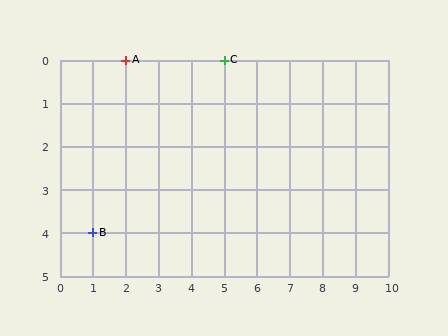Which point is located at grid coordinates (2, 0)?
Point A is at (2, 0).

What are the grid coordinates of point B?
Point B is at grid coordinates (1, 4).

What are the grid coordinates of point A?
Point A is at grid coordinates (2, 0).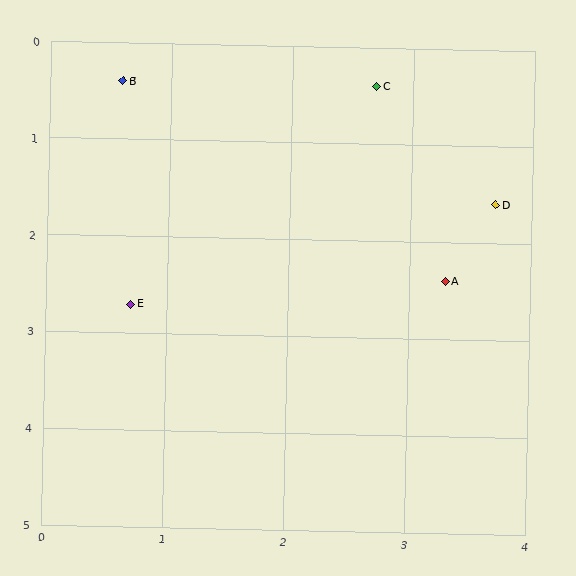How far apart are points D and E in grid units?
Points D and E are about 3.2 grid units apart.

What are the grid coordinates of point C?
Point C is at approximately (2.7, 0.4).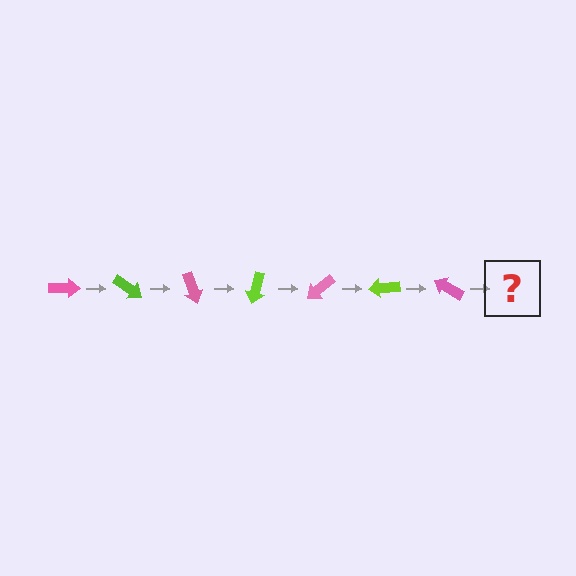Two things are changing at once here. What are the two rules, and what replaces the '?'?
The two rules are that it rotates 35 degrees each step and the color cycles through pink and lime. The '?' should be a lime arrow, rotated 245 degrees from the start.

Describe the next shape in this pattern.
It should be a lime arrow, rotated 245 degrees from the start.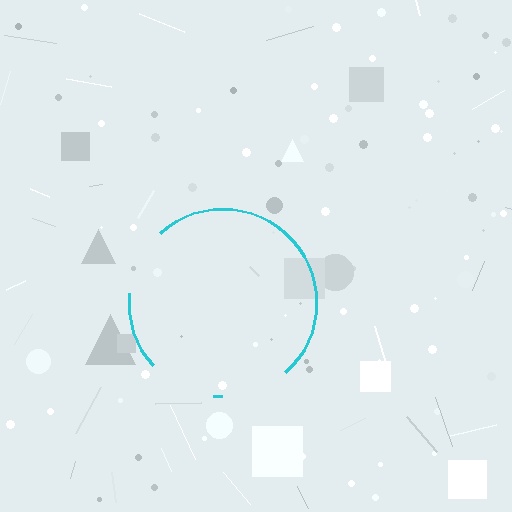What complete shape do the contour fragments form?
The contour fragments form a circle.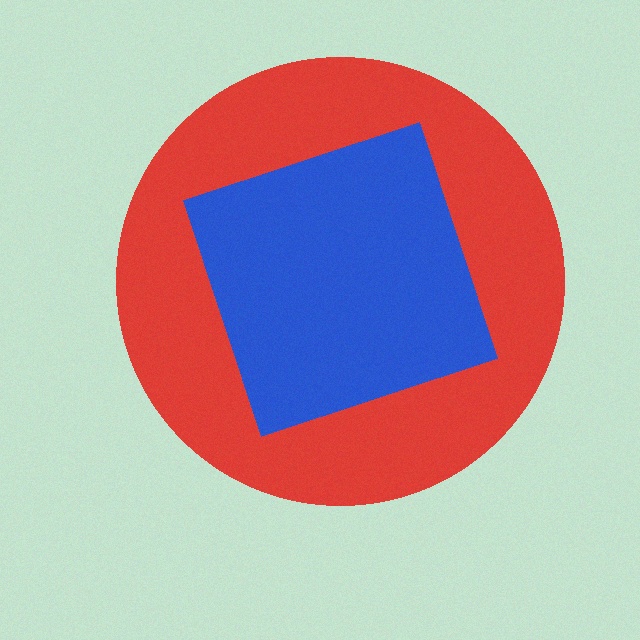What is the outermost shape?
The red circle.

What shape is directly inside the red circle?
The blue square.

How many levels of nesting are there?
2.